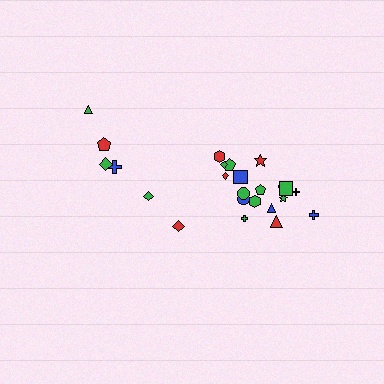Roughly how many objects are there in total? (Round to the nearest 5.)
Roughly 25 objects in total.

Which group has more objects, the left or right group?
The right group.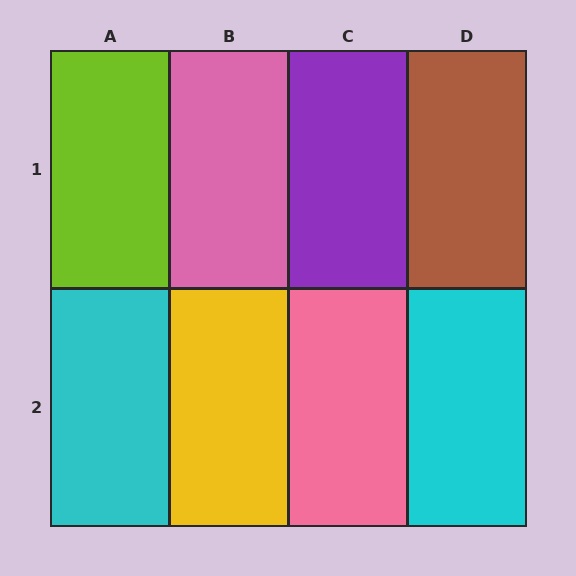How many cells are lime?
1 cell is lime.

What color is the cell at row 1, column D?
Brown.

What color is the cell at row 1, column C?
Purple.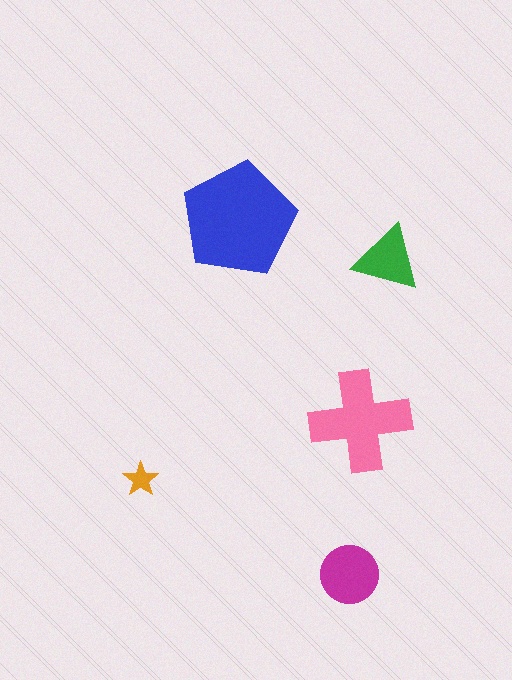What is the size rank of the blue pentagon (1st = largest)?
1st.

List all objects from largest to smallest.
The blue pentagon, the pink cross, the magenta circle, the green triangle, the orange star.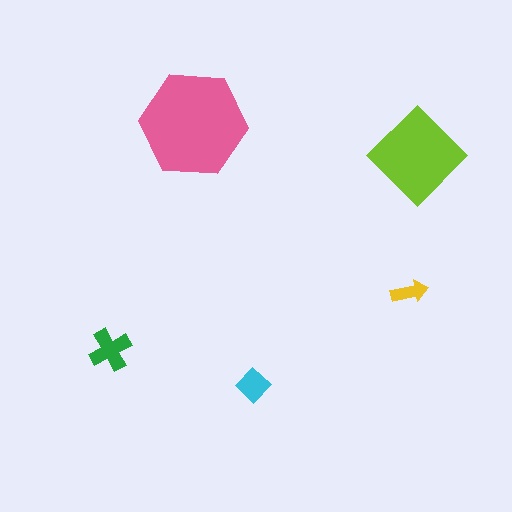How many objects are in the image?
There are 5 objects in the image.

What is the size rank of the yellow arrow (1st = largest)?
5th.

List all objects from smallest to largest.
The yellow arrow, the cyan diamond, the green cross, the lime diamond, the pink hexagon.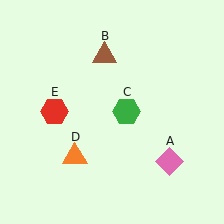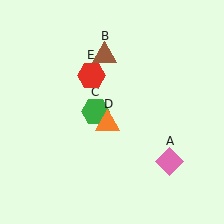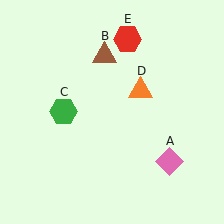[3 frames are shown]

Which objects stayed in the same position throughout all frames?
Pink diamond (object A) and brown triangle (object B) remained stationary.